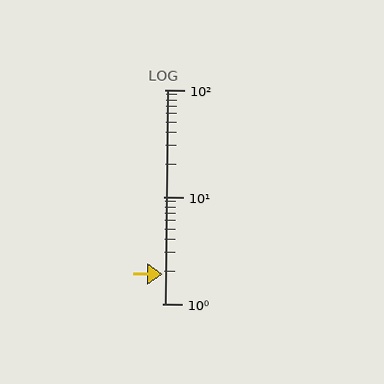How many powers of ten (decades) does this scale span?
The scale spans 2 decades, from 1 to 100.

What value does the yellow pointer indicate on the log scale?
The pointer indicates approximately 1.9.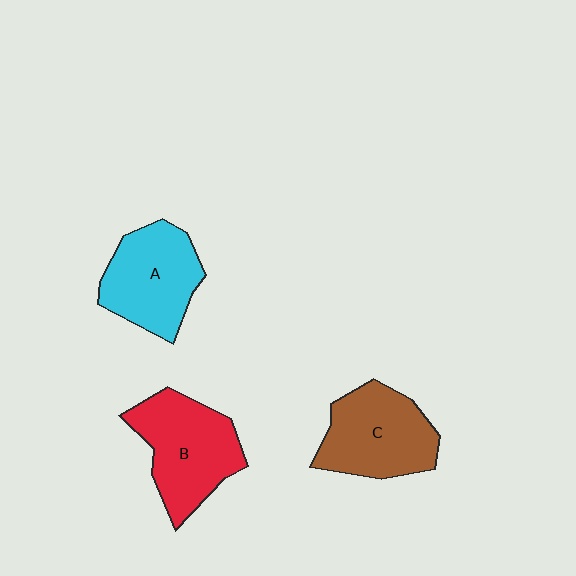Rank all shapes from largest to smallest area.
From largest to smallest: B (red), C (brown), A (cyan).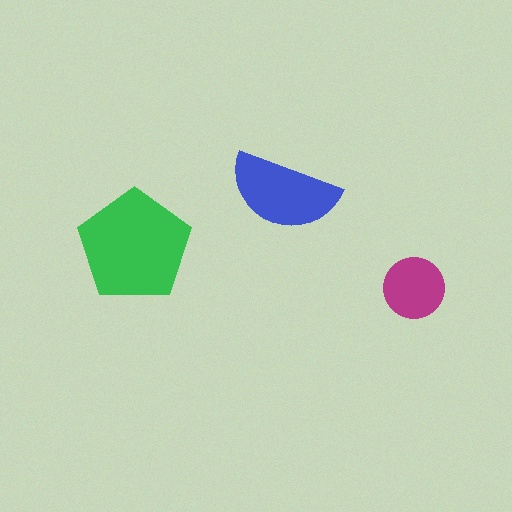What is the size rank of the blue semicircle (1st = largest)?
2nd.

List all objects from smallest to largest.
The magenta circle, the blue semicircle, the green pentagon.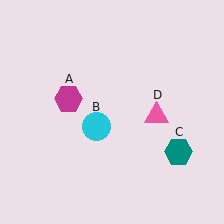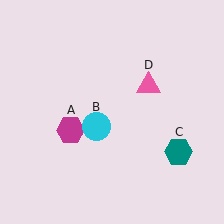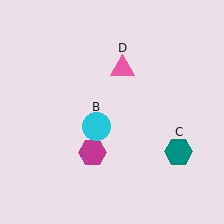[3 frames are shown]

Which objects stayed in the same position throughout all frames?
Cyan circle (object B) and teal hexagon (object C) remained stationary.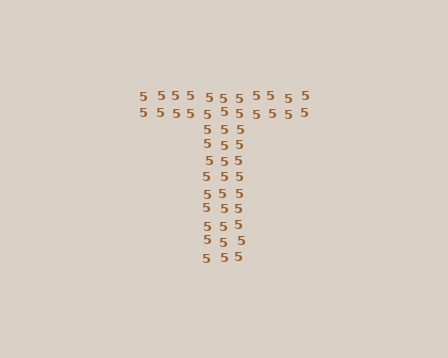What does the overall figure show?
The overall figure shows the letter T.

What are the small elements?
The small elements are digit 5's.